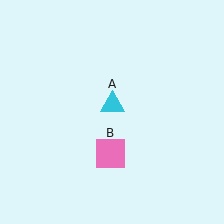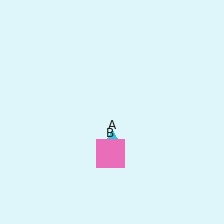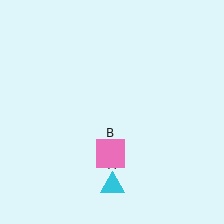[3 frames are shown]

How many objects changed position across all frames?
1 object changed position: cyan triangle (object A).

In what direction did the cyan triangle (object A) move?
The cyan triangle (object A) moved down.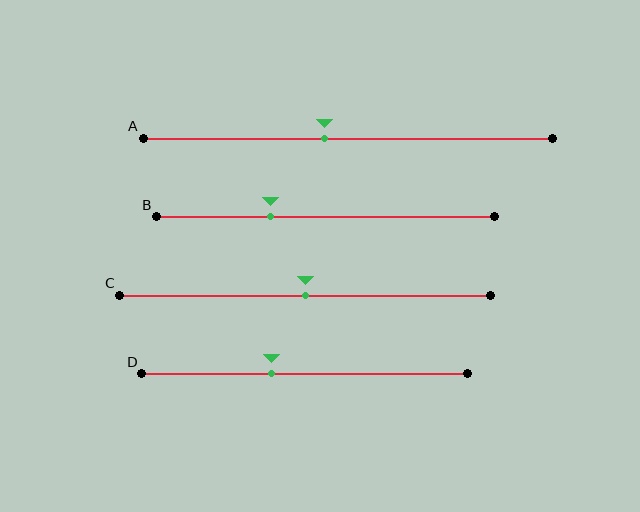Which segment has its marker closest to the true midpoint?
Segment C has its marker closest to the true midpoint.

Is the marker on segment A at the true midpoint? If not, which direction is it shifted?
No, the marker on segment A is shifted to the left by about 6% of the segment length.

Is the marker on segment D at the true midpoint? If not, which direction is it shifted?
No, the marker on segment D is shifted to the left by about 10% of the segment length.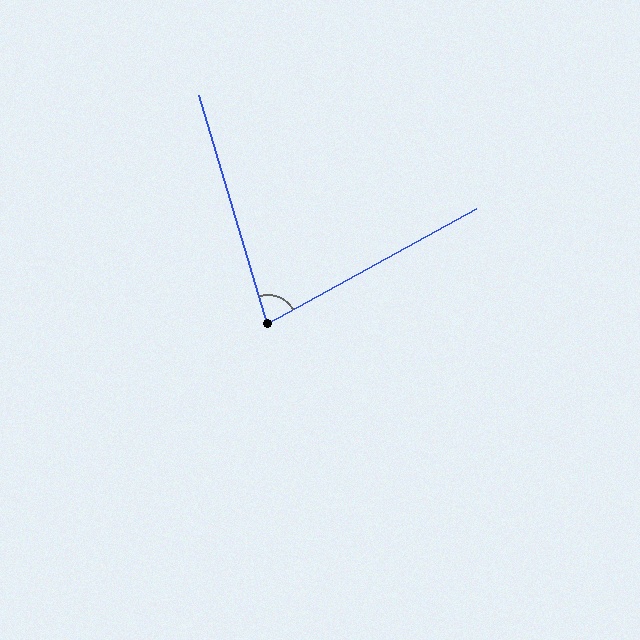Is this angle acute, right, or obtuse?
It is acute.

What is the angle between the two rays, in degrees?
Approximately 78 degrees.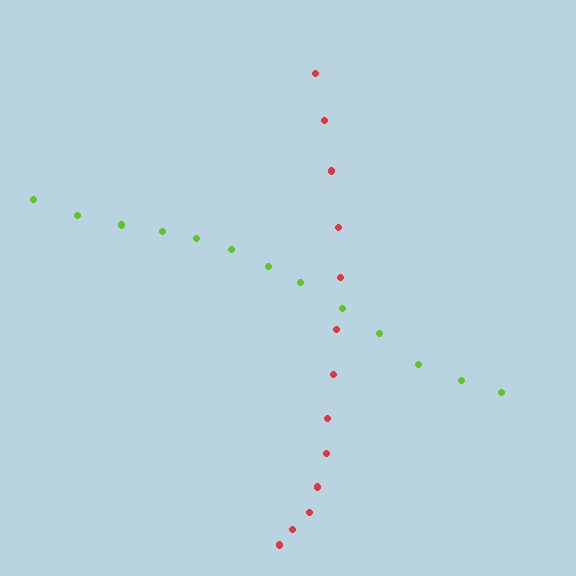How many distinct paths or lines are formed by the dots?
There are 2 distinct paths.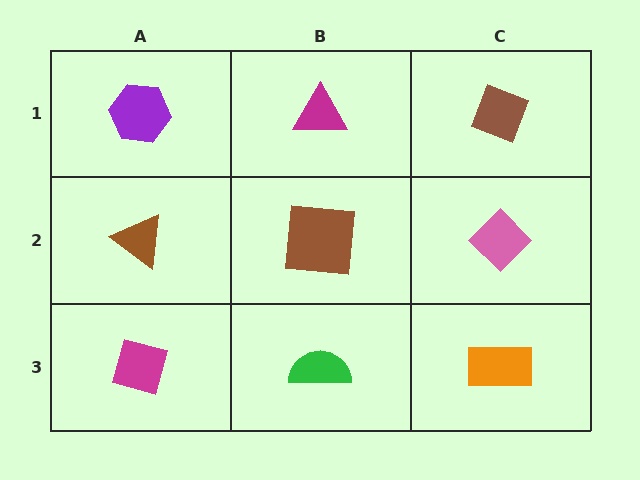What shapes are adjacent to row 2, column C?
A brown diamond (row 1, column C), an orange rectangle (row 3, column C), a brown square (row 2, column B).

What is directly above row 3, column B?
A brown square.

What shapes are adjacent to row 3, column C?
A pink diamond (row 2, column C), a green semicircle (row 3, column B).